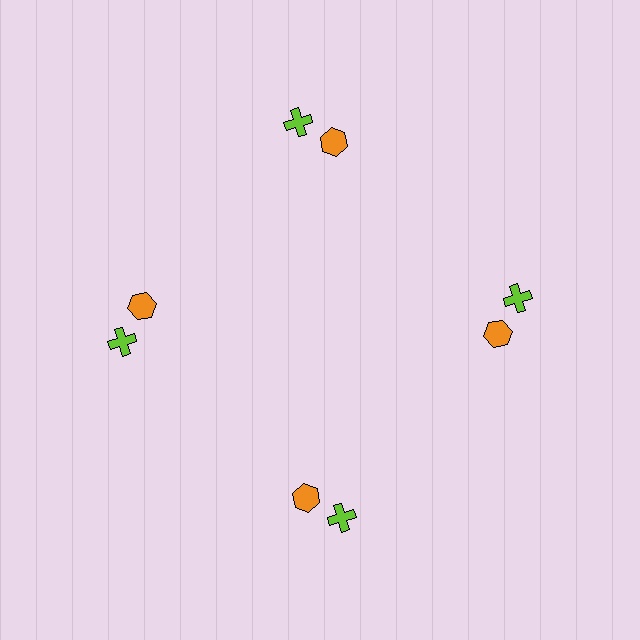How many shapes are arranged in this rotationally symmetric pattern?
There are 8 shapes, arranged in 4 groups of 2.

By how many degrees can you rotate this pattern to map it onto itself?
The pattern maps onto itself every 90 degrees of rotation.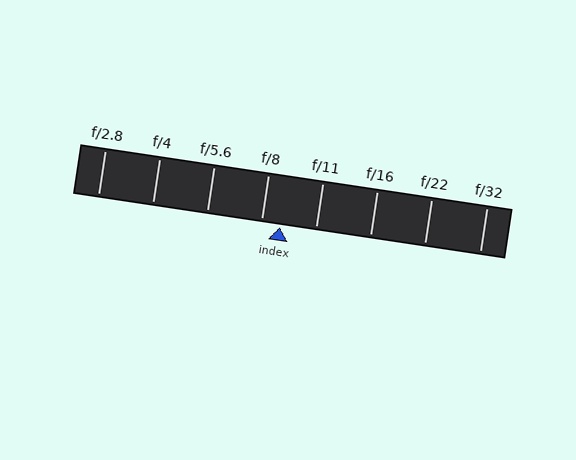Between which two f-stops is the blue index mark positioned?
The index mark is between f/8 and f/11.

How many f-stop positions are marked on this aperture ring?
There are 8 f-stop positions marked.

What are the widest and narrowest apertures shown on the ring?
The widest aperture shown is f/2.8 and the narrowest is f/32.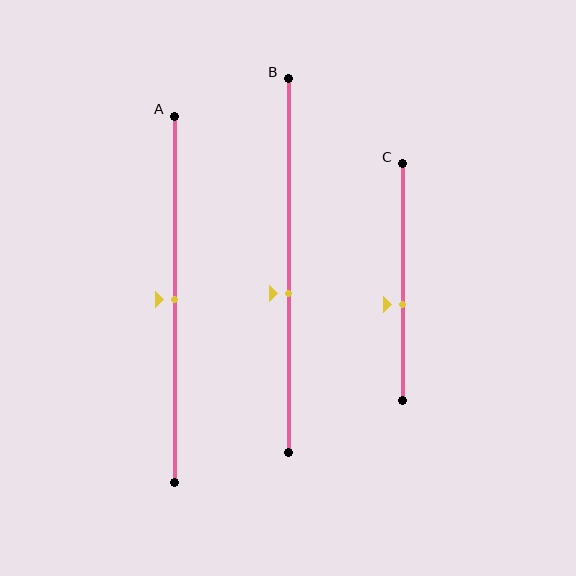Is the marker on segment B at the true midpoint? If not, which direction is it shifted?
No, the marker on segment B is shifted downward by about 7% of the segment length.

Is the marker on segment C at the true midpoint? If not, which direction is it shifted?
No, the marker on segment C is shifted downward by about 10% of the segment length.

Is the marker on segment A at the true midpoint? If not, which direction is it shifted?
Yes, the marker on segment A is at the true midpoint.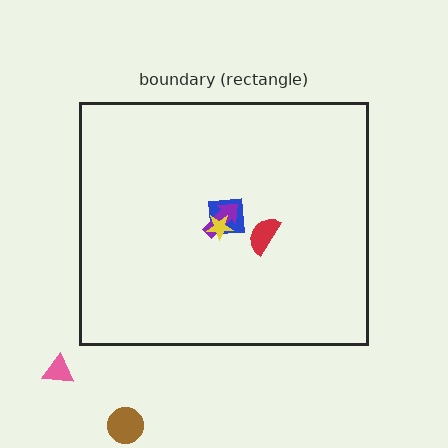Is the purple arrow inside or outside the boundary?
Inside.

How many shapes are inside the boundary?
4 inside, 2 outside.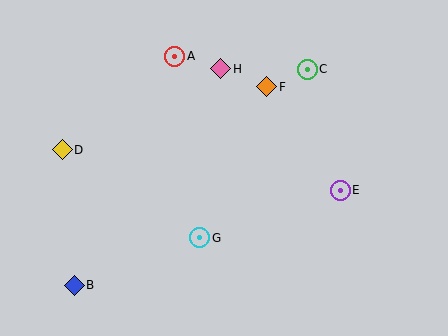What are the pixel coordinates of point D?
Point D is at (62, 150).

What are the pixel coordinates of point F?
Point F is at (267, 87).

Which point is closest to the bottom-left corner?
Point B is closest to the bottom-left corner.